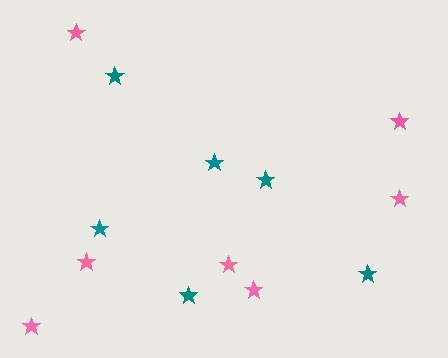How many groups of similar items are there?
There are 2 groups: one group of teal stars (6) and one group of pink stars (7).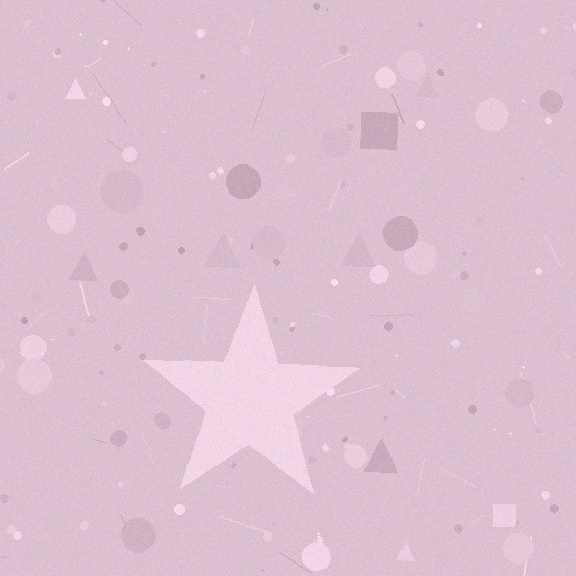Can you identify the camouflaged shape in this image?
The camouflaged shape is a star.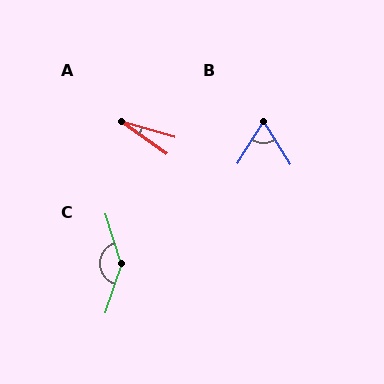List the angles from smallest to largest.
A (19°), B (63°), C (144°).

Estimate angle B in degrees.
Approximately 63 degrees.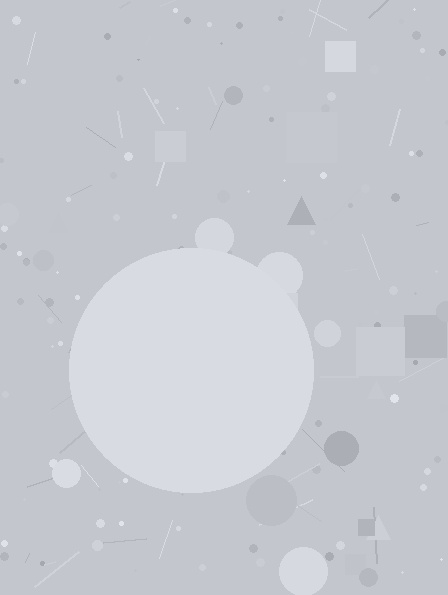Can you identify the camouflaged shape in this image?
The camouflaged shape is a circle.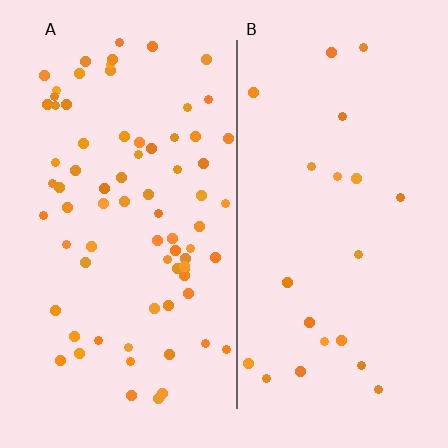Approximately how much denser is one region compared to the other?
Approximately 3.4× — region A over region B.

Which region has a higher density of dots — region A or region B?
A (the left).